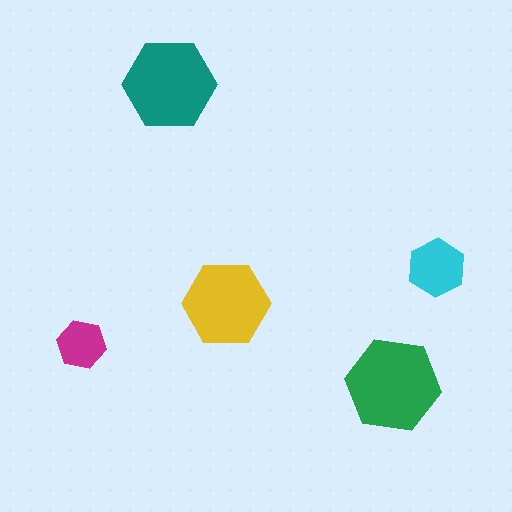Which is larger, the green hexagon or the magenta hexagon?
The green one.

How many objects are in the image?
There are 5 objects in the image.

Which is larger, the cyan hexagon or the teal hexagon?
The teal one.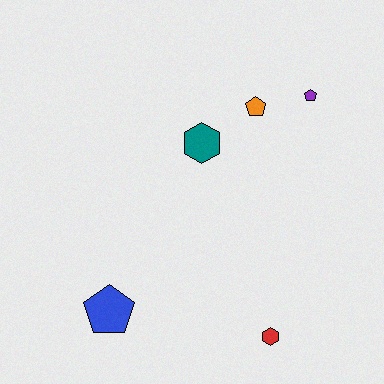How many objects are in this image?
There are 5 objects.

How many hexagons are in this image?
There are 2 hexagons.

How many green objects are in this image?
There are no green objects.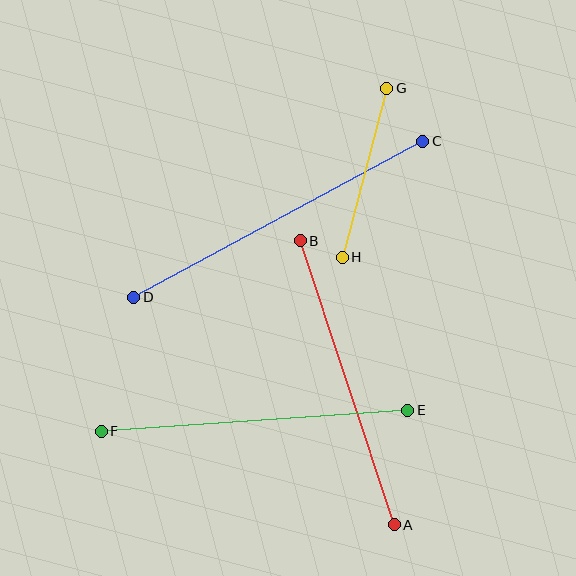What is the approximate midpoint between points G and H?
The midpoint is at approximately (364, 173) pixels.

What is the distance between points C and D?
The distance is approximately 328 pixels.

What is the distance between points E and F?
The distance is approximately 307 pixels.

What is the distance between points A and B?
The distance is approximately 299 pixels.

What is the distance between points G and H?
The distance is approximately 175 pixels.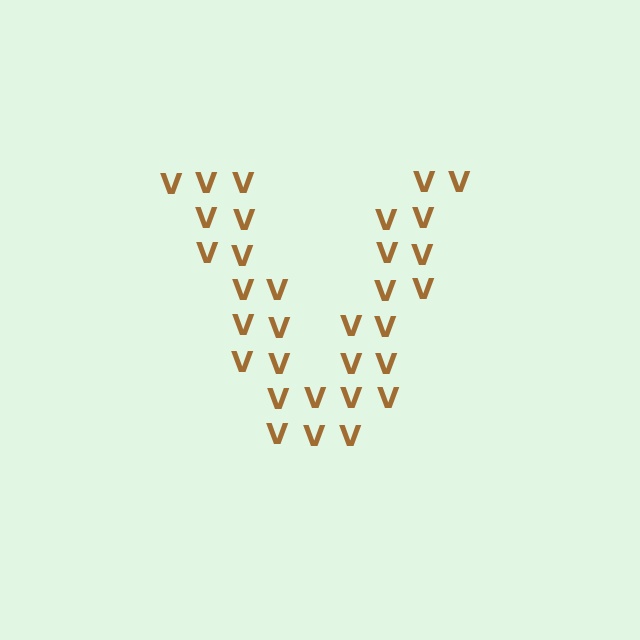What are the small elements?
The small elements are letter V's.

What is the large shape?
The large shape is the letter V.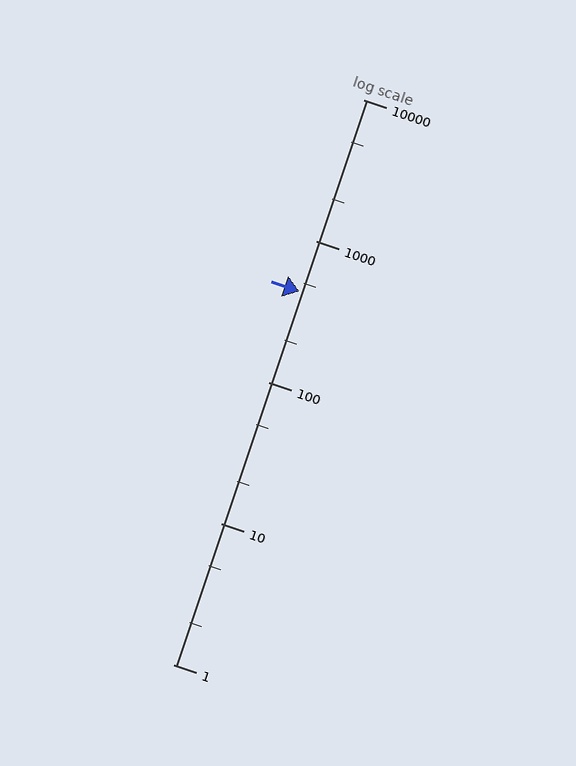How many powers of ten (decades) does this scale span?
The scale spans 4 decades, from 1 to 10000.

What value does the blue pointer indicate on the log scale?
The pointer indicates approximately 440.